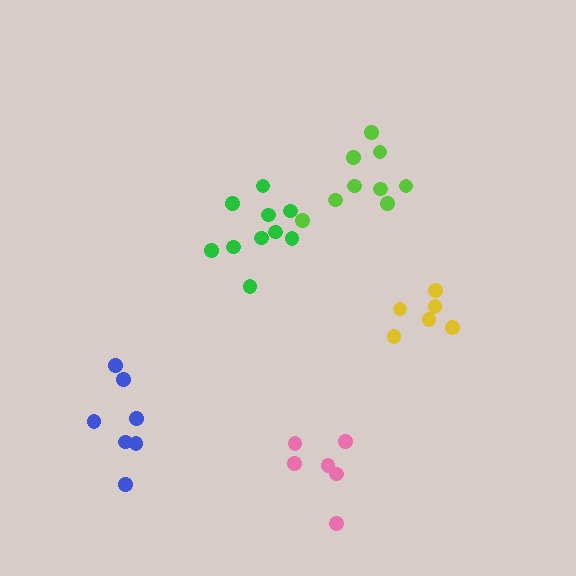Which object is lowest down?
The pink cluster is bottommost.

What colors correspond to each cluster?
The clusters are colored: blue, pink, green, yellow, lime.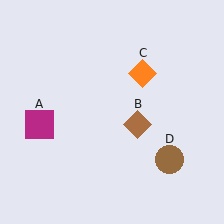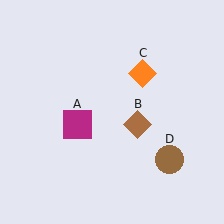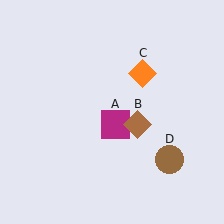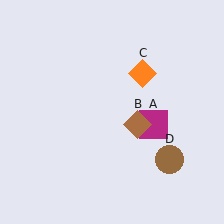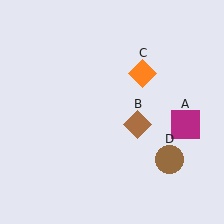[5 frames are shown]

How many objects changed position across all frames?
1 object changed position: magenta square (object A).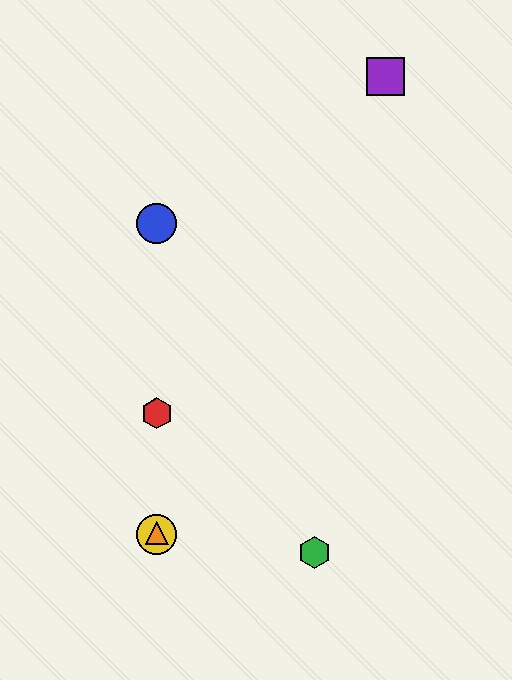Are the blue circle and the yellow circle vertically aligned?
Yes, both are at x≈157.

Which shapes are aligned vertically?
The red hexagon, the blue circle, the yellow circle, the orange triangle are aligned vertically.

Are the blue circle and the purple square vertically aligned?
No, the blue circle is at x≈157 and the purple square is at x≈385.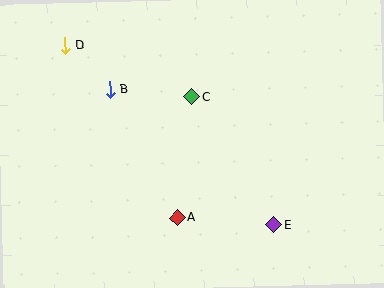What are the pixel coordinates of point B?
Point B is at (110, 89).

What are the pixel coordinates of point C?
Point C is at (192, 97).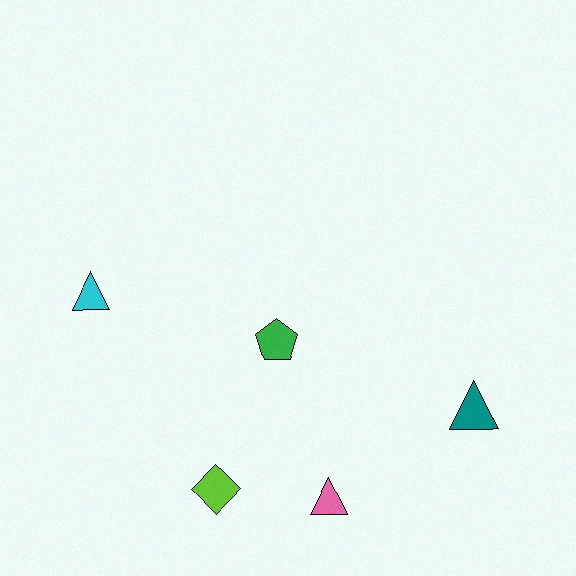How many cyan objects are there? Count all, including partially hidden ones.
There is 1 cyan object.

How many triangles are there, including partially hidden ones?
There are 3 triangles.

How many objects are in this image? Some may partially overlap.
There are 5 objects.